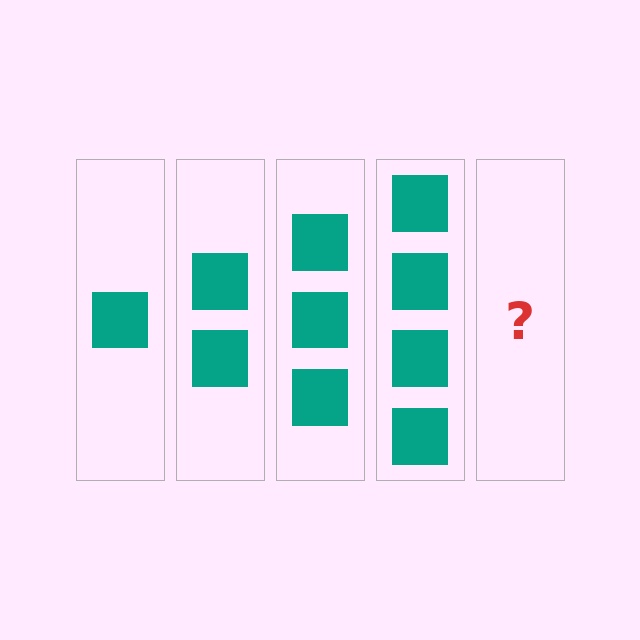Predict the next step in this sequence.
The next step is 5 squares.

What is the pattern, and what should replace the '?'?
The pattern is that each step adds one more square. The '?' should be 5 squares.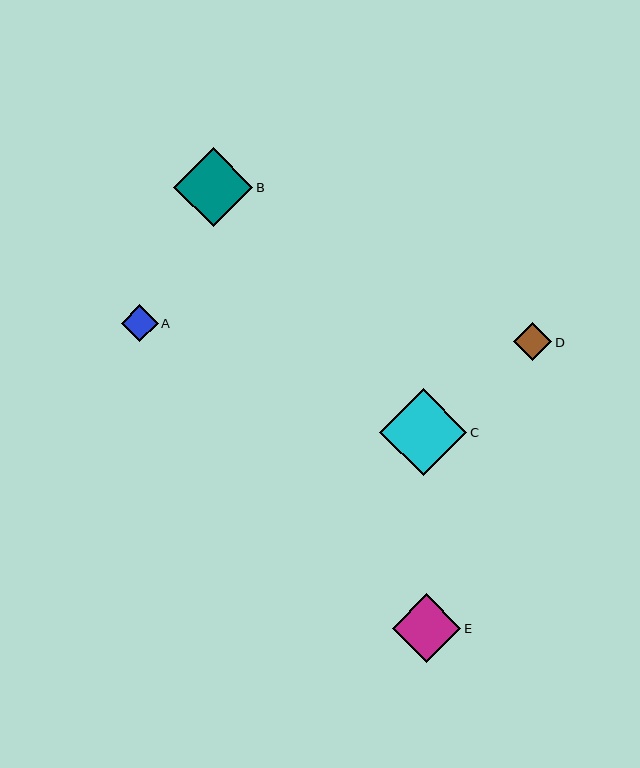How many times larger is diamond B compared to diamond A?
Diamond B is approximately 2.1 times the size of diamond A.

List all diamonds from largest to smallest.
From largest to smallest: C, B, E, D, A.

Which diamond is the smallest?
Diamond A is the smallest with a size of approximately 37 pixels.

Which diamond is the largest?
Diamond C is the largest with a size of approximately 87 pixels.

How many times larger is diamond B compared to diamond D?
Diamond B is approximately 2.1 times the size of diamond D.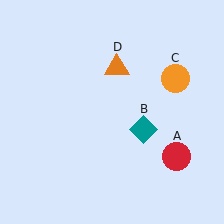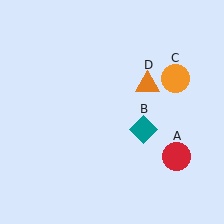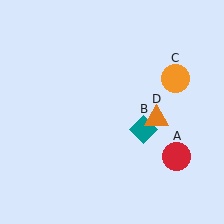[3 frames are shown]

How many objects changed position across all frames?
1 object changed position: orange triangle (object D).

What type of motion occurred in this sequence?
The orange triangle (object D) rotated clockwise around the center of the scene.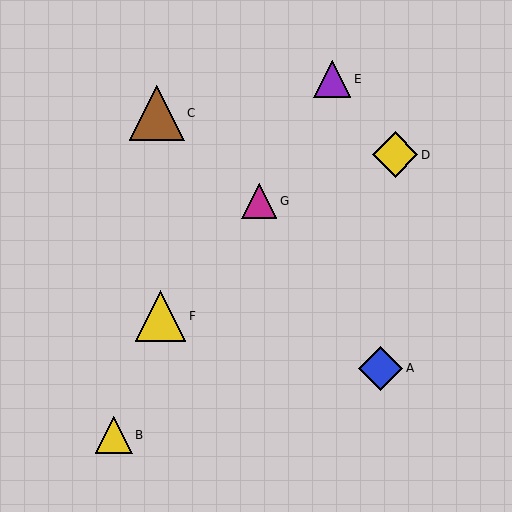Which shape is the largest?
The brown triangle (labeled C) is the largest.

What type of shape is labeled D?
Shape D is a yellow diamond.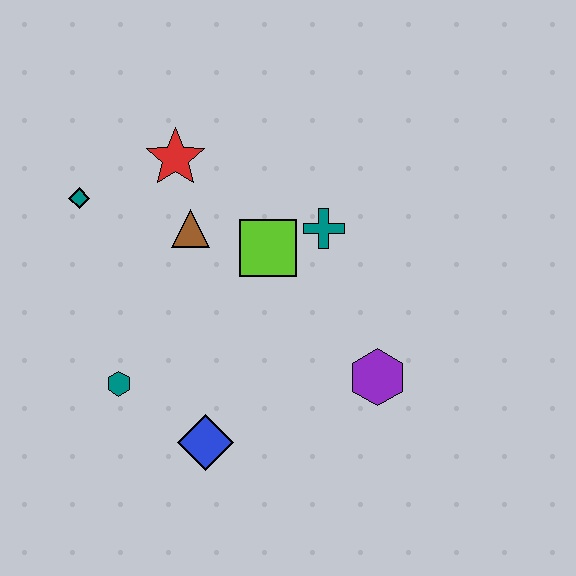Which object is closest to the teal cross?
The lime square is closest to the teal cross.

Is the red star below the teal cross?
No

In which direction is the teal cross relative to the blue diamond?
The teal cross is above the blue diamond.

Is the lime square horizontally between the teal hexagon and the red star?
No